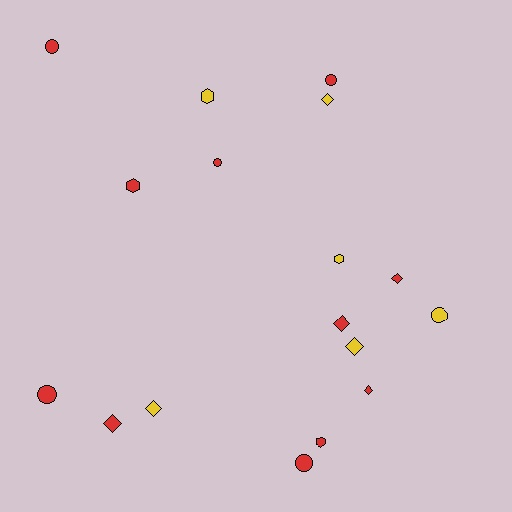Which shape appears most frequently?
Diamond, with 7 objects.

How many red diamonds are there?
There are 4 red diamonds.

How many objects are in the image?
There are 17 objects.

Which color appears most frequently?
Red, with 11 objects.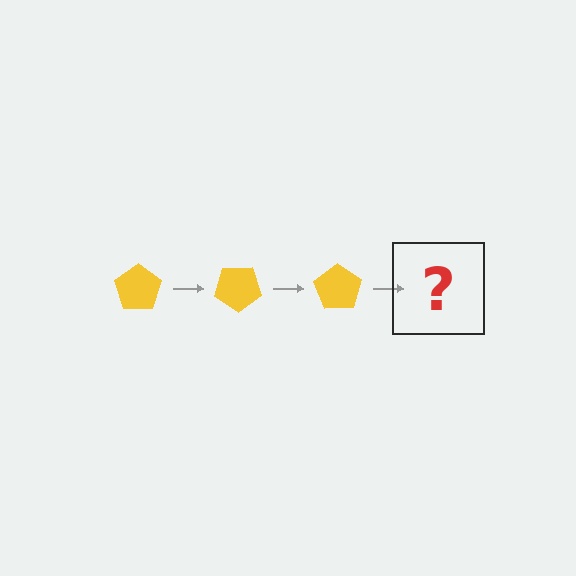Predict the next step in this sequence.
The next step is a yellow pentagon rotated 105 degrees.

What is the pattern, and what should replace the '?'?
The pattern is that the pentagon rotates 35 degrees each step. The '?' should be a yellow pentagon rotated 105 degrees.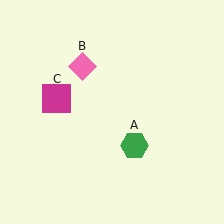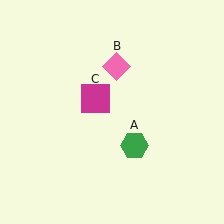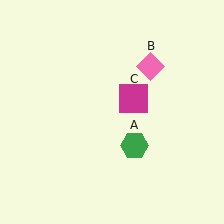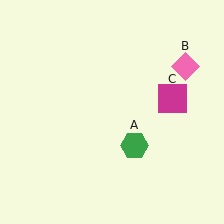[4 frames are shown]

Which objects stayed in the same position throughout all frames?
Green hexagon (object A) remained stationary.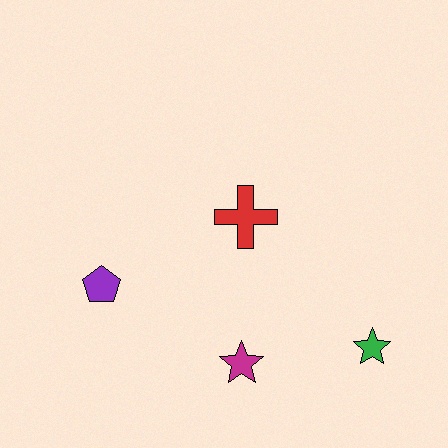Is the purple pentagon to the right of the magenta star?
No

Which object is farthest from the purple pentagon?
The green star is farthest from the purple pentagon.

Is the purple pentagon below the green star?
No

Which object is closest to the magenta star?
The green star is closest to the magenta star.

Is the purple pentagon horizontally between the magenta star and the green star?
No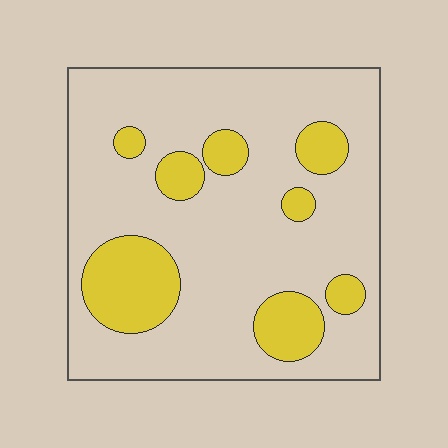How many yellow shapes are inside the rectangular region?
8.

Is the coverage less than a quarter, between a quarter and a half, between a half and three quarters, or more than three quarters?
Less than a quarter.